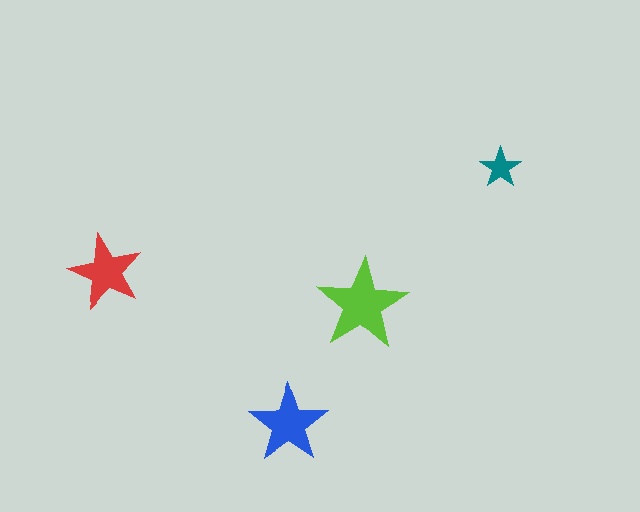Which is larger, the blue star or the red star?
The blue one.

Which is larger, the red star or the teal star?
The red one.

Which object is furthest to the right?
The teal star is rightmost.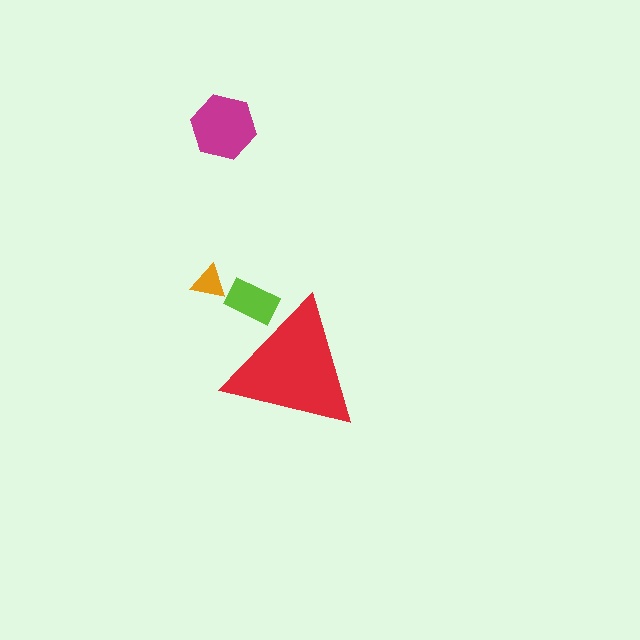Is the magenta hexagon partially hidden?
No, the magenta hexagon is fully visible.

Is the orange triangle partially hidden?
No, the orange triangle is fully visible.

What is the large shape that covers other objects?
A red triangle.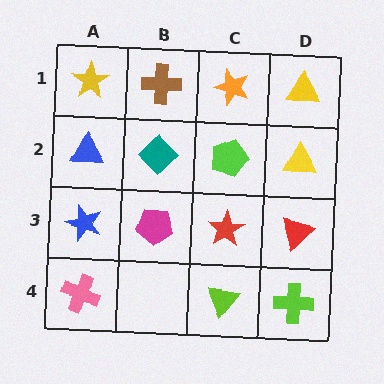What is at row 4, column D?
A lime cross.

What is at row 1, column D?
A yellow triangle.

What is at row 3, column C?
A red star.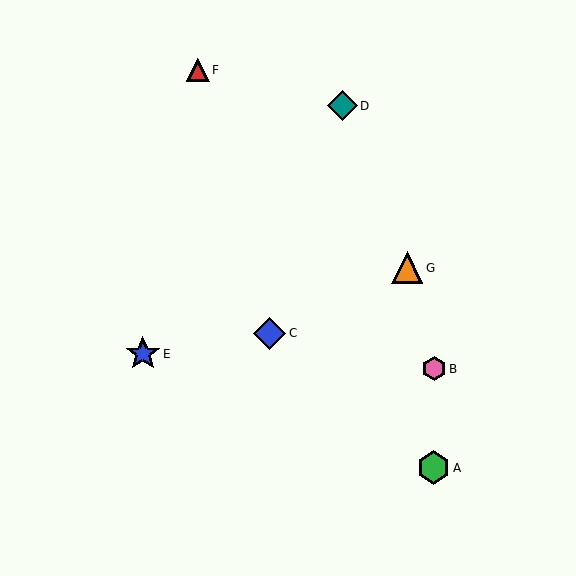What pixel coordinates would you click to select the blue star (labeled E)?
Click at (143, 354) to select the blue star E.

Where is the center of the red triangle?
The center of the red triangle is at (198, 70).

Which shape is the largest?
The blue star (labeled E) is the largest.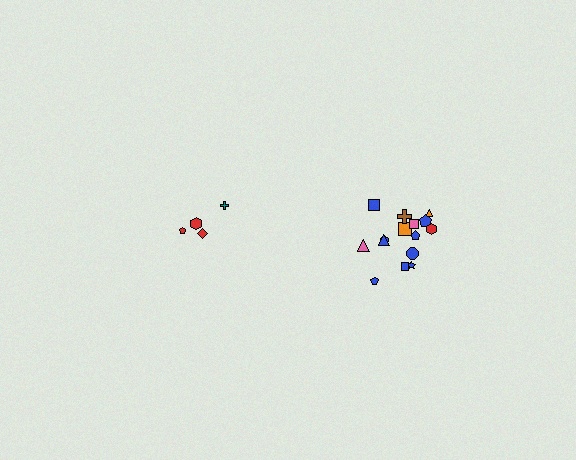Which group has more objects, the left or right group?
The right group.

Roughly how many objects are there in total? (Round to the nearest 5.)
Roughly 20 objects in total.